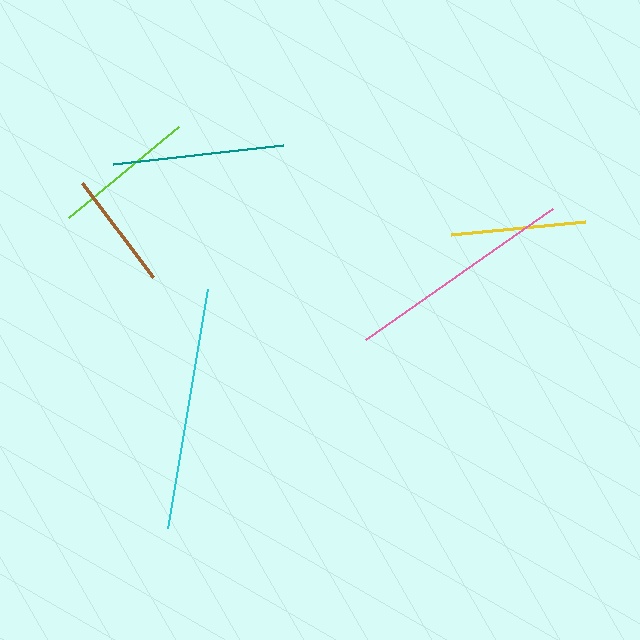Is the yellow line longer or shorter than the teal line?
The teal line is longer than the yellow line.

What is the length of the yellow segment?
The yellow segment is approximately 135 pixels long.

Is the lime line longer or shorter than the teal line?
The teal line is longer than the lime line.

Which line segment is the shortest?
The brown line is the shortest at approximately 117 pixels.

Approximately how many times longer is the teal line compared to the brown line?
The teal line is approximately 1.5 times the length of the brown line.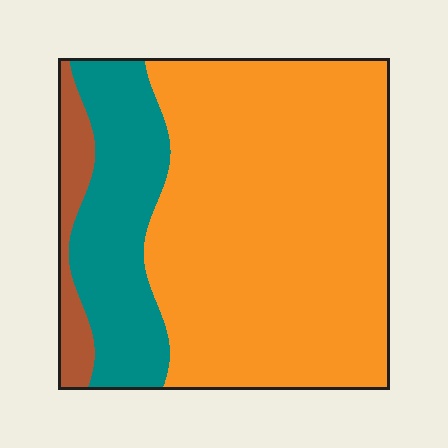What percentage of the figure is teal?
Teal covers 23% of the figure.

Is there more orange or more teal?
Orange.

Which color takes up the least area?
Brown, at roughly 10%.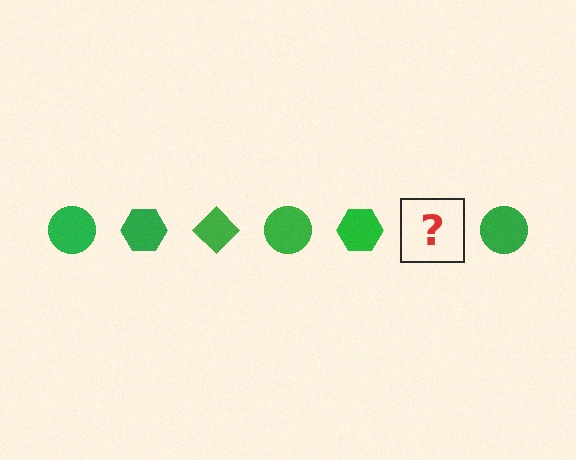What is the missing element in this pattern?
The missing element is a green diamond.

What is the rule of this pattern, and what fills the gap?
The rule is that the pattern cycles through circle, hexagon, diamond shapes in green. The gap should be filled with a green diamond.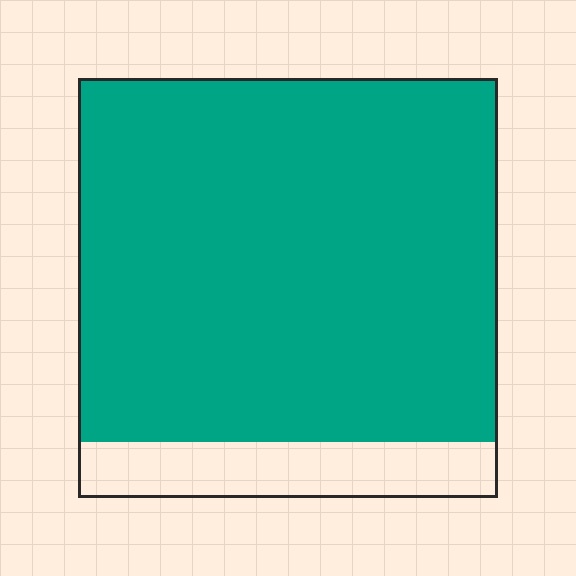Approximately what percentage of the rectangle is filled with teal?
Approximately 85%.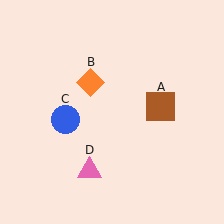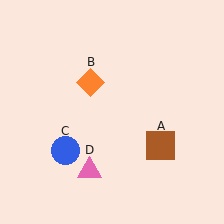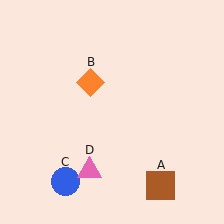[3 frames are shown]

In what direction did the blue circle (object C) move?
The blue circle (object C) moved down.